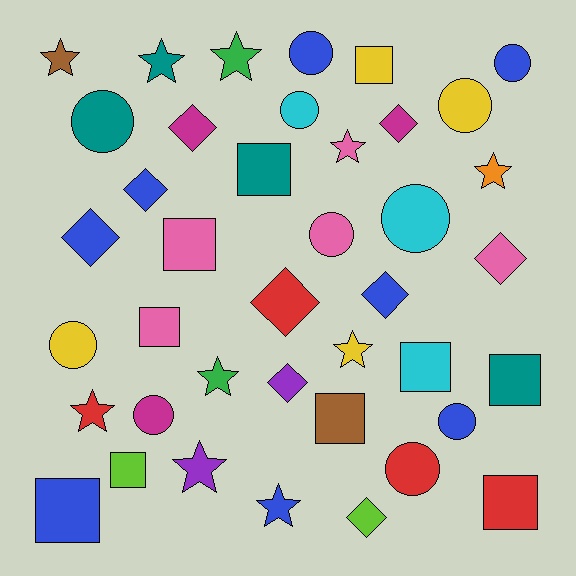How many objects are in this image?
There are 40 objects.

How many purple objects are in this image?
There are 2 purple objects.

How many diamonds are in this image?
There are 9 diamonds.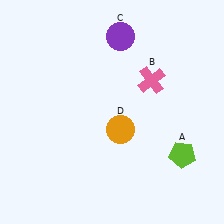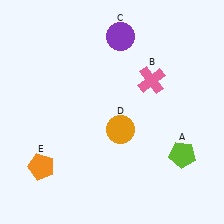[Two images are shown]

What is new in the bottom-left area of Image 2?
An orange pentagon (E) was added in the bottom-left area of Image 2.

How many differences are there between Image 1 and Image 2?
There is 1 difference between the two images.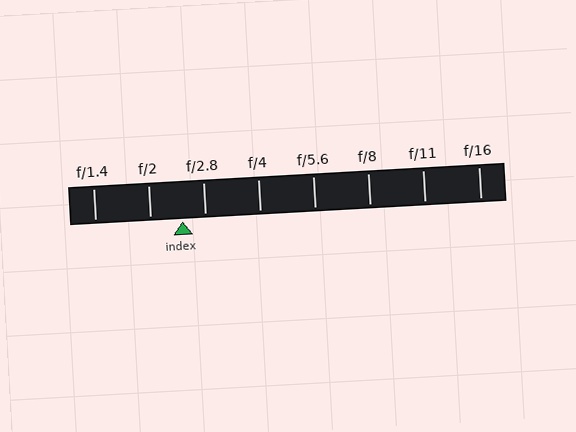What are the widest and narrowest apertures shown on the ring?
The widest aperture shown is f/1.4 and the narrowest is f/16.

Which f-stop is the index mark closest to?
The index mark is closest to f/2.8.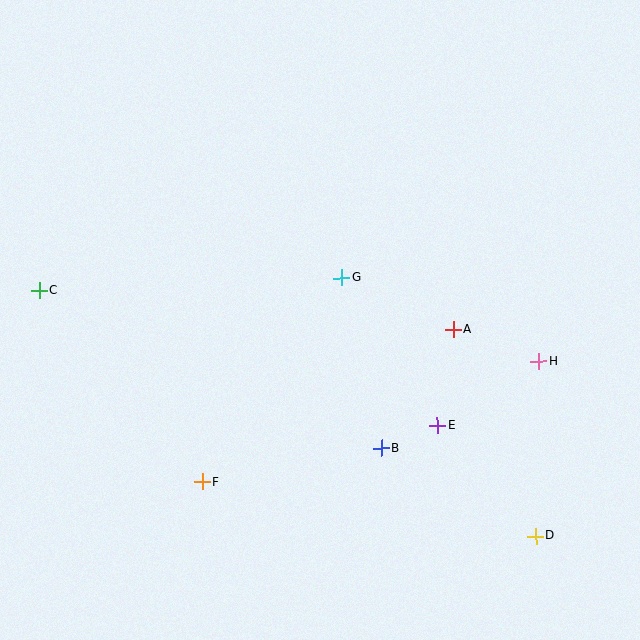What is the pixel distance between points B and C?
The distance between B and C is 377 pixels.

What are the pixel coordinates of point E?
Point E is at (437, 425).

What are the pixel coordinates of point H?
Point H is at (539, 361).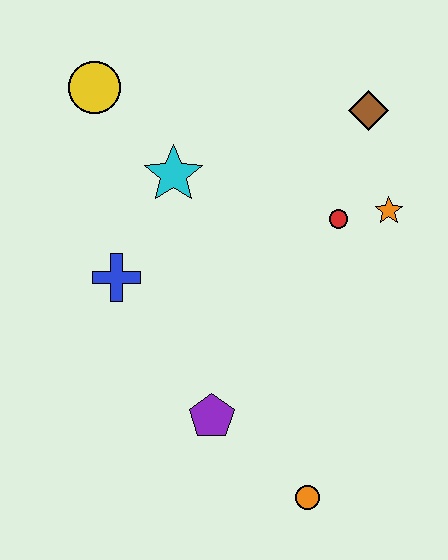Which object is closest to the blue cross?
The cyan star is closest to the blue cross.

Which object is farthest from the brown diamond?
The orange circle is farthest from the brown diamond.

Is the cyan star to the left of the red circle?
Yes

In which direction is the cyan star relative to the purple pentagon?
The cyan star is above the purple pentagon.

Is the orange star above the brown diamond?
No